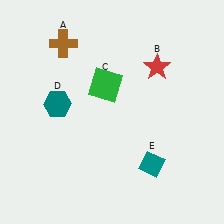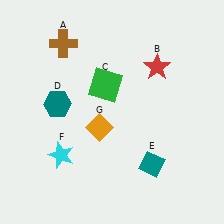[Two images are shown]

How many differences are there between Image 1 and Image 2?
There are 2 differences between the two images.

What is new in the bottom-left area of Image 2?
A cyan star (F) was added in the bottom-left area of Image 2.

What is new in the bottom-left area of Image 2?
An orange diamond (G) was added in the bottom-left area of Image 2.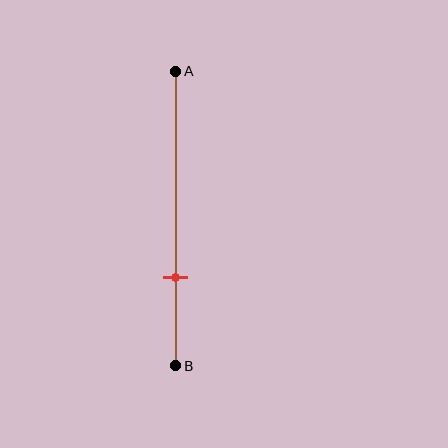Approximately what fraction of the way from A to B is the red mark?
The red mark is approximately 70% of the way from A to B.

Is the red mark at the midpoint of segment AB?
No, the mark is at about 70% from A, not at the 50% midpoint.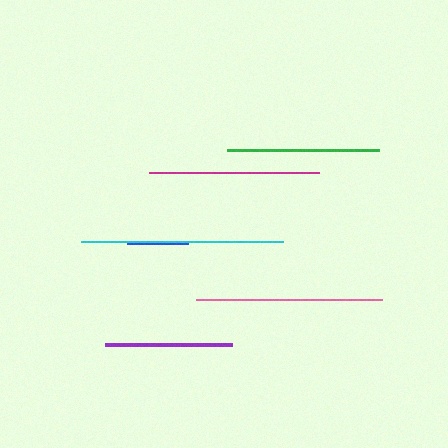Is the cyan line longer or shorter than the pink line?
The cyan line is longer than the pink line.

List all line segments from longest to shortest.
From longest to shortest: cyan, pink, magenta, green, purple, blue.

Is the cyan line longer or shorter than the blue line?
The cyan line is longer than the blue line.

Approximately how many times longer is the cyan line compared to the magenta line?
The cyan line is approximately 1.2 times the length of the magenta line.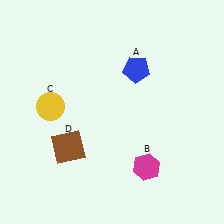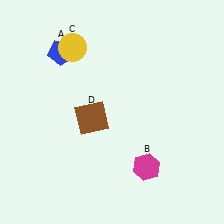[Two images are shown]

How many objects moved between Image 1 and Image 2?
3 objects moved between the two images.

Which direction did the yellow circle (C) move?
The yellow circle (C) moved up.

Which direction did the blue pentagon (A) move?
The blue pentagon (A) moved left.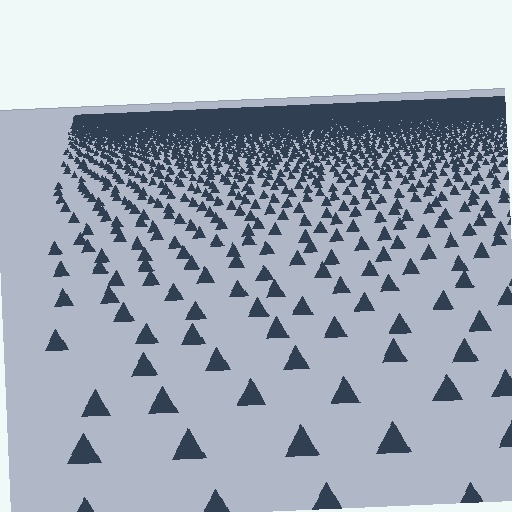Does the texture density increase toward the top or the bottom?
Density increases toward the top.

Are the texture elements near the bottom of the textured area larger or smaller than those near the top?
Larger. Near the bottom, elements are closer to the viewer and appear at a bigger on-screen size.